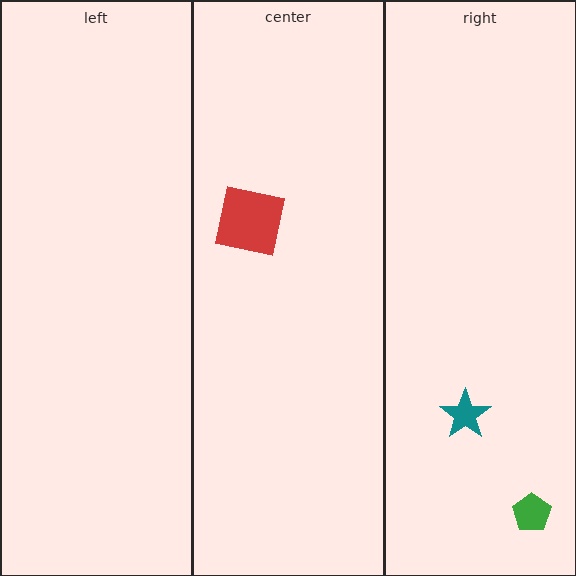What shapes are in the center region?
The red square.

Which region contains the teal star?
The right region.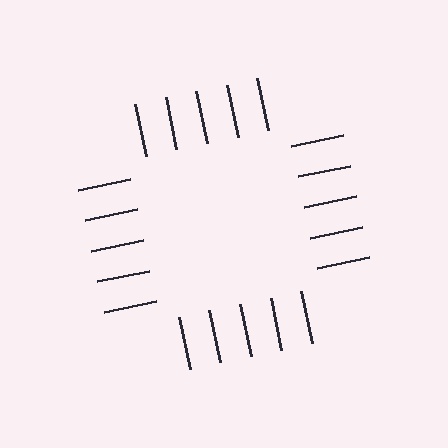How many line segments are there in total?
20 — 5 along each of the 4 edges.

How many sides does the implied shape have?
4 sides — the line-ends trace a square.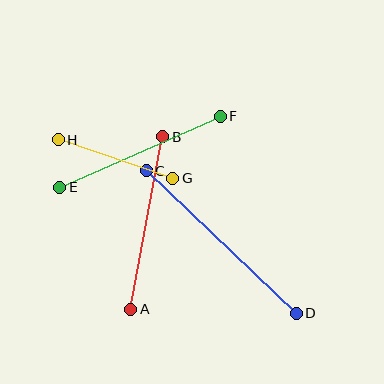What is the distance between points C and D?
The distance is approximately 207 pixels.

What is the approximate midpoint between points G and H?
The midpoint is at approximately (116, 159) pixels.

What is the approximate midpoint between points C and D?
The midpoint is at approximately (221, 242) pixels.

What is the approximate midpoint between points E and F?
The midpoint is at approximately (140, 152) pixels.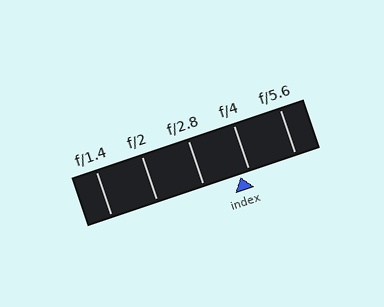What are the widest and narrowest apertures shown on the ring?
The widest aperture shown is f/1.4 and the narrowest is f/5.6.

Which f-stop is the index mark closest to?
The index mark is closest to f/4.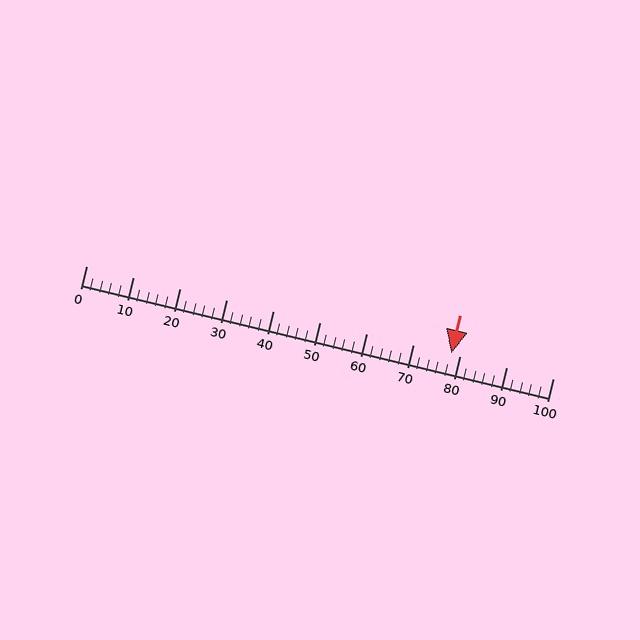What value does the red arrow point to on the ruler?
The red arrow points to approximately 78.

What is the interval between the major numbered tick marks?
The major tick marks are spaced 10 units apart.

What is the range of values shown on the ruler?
The ruler shows values from 0 to 100.